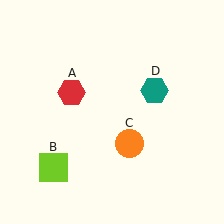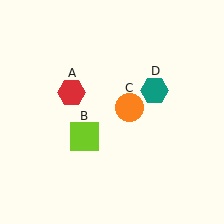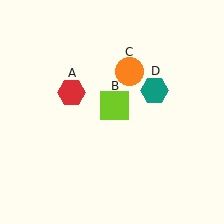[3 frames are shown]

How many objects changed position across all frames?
2 objects changed position: lime square (object B), orange circle (object C).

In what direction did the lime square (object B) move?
The lime square (object B) moved up and to the right.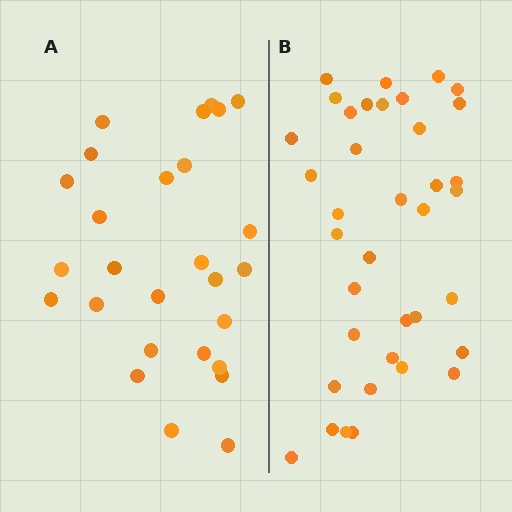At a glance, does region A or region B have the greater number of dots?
Region B (the right region) has more dots.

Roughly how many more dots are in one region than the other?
Region B has roughly 10 or so more dots than region A.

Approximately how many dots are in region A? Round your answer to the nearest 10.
About 30 dots. (The exact count is 27, which rounds to 30.)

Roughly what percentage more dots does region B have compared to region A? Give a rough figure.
About 35% more.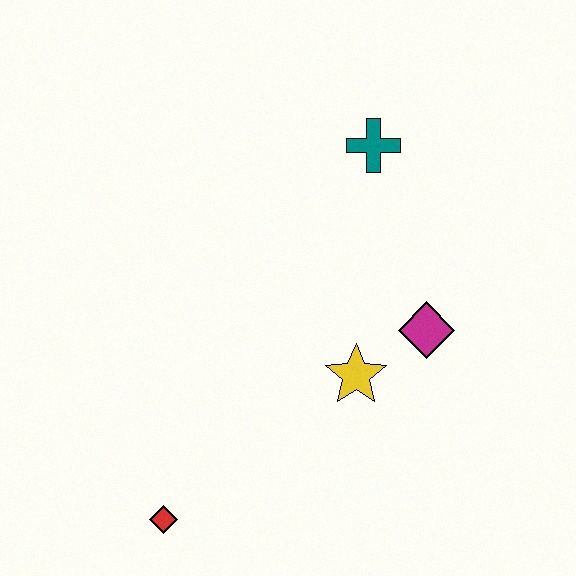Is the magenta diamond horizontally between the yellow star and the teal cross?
No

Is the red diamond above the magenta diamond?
No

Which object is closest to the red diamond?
The yellow star is closest to the red diamond.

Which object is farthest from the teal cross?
The red diamond is farthest from the teal cross.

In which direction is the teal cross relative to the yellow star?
The teal cross is above the yellow star.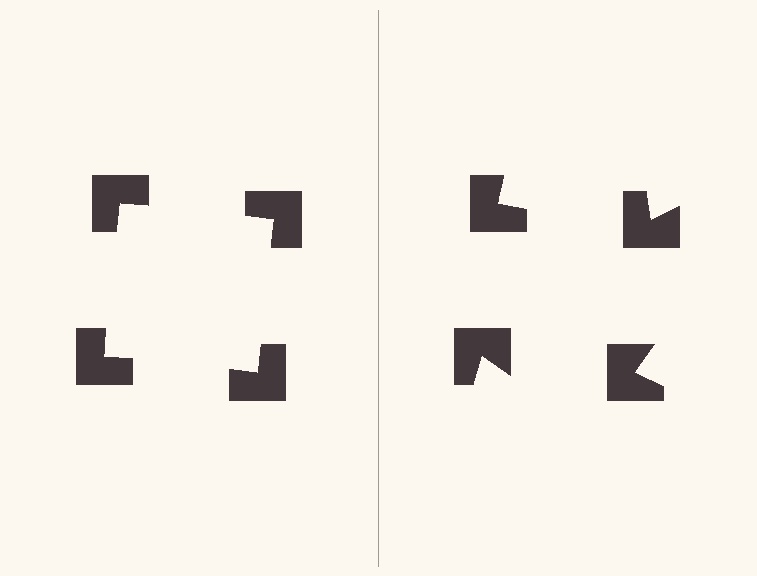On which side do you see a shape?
An illusory square appears on the left side. On the right side the wedge cuts are rotated, so no coherent shape forms.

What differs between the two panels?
The notched squares are positioned identically on both sides; only the wedge orientations differ. On the left they align to a square; on the right they are misaligned.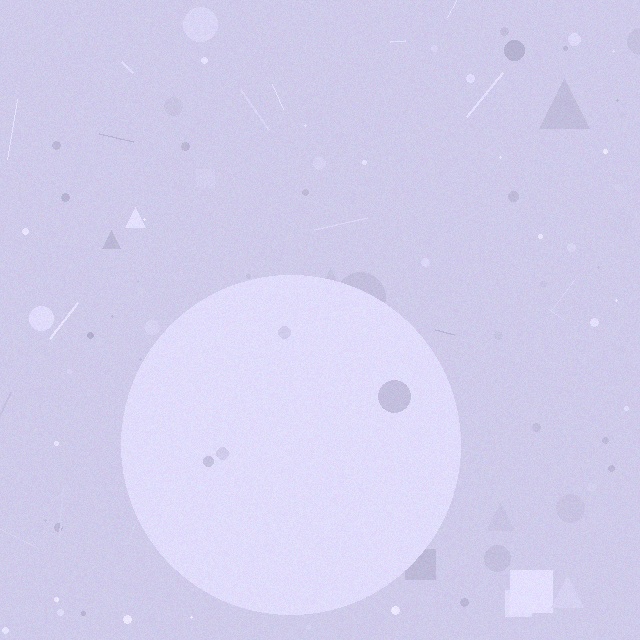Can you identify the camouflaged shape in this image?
The camouflaged shape is a circle.